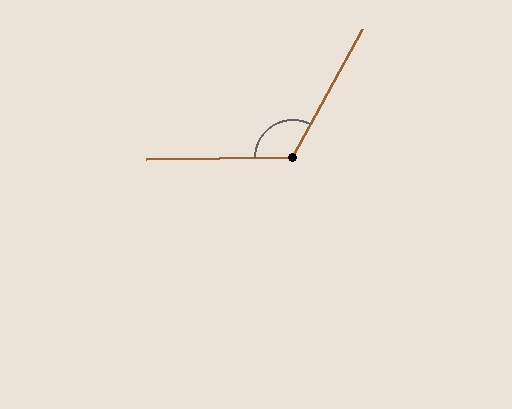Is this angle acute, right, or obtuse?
It is obtuse.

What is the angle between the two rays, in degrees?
Approximately 119 degrees.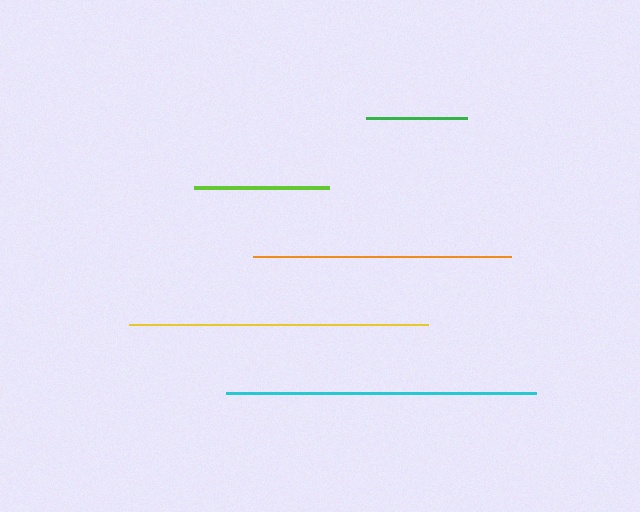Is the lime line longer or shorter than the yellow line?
The yellow line is longer than the lime line.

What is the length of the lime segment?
The lime segment is approximately 135 pixels long.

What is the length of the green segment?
The green segment is approximately 101 pixels long.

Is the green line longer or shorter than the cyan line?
The cyan line is longer than the green line.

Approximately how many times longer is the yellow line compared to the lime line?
The yellow line is approximately 2.2 times the length of the lime line.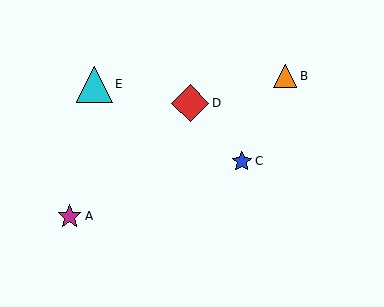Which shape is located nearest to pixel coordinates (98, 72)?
The cyan triangle (labeled E) at (94, 84) is nearest to that location.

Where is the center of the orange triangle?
The center of the orange triangle is at (285, 76).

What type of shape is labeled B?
Shape B is an orange triangle.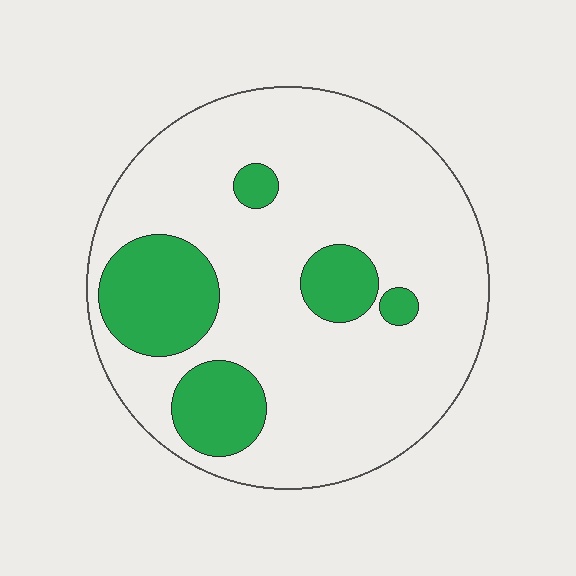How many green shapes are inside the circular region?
5.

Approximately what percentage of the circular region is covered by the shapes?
Approximately 20%.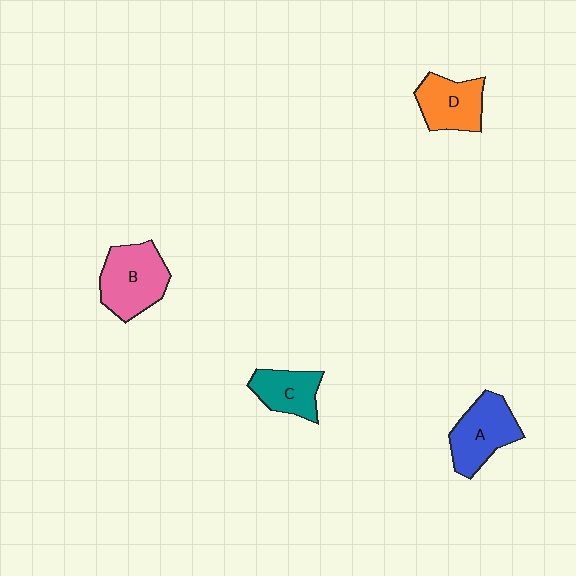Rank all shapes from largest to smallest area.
From largest to smallest: B (pink), A (blue), D (orange), C (teal).